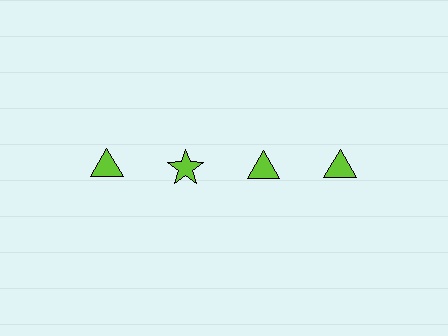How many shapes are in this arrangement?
There are 4 shapes arranged in a grid pattern.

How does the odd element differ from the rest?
It has a different shape: star instead of triangle.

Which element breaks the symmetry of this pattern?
The lime star in the top row, second from left column breaks the symmetry. All other shapes are lime triangles.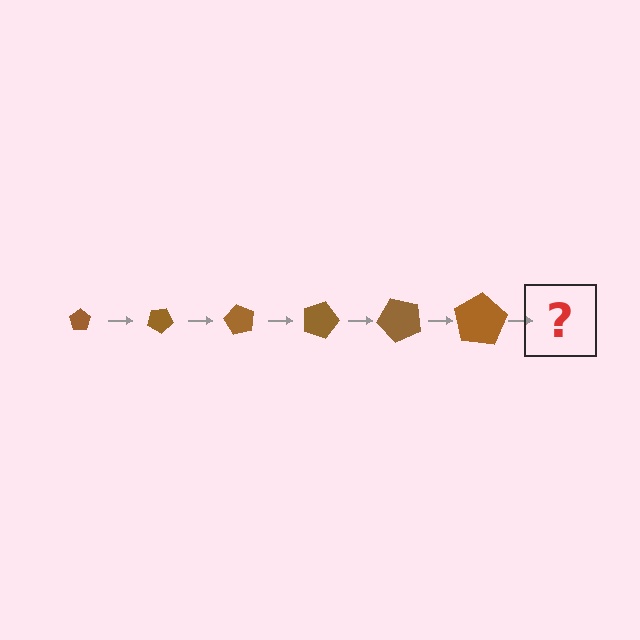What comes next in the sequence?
The next element should be a pentagon, larger than the previous one and rotated 180 degrees from the start.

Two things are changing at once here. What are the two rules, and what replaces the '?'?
The two rules are that the pentagon grows larger each step and it rotates 30 degrees each step. The '?' should be a pentagon, larger than the previous one and rotated 180 degrees from the start.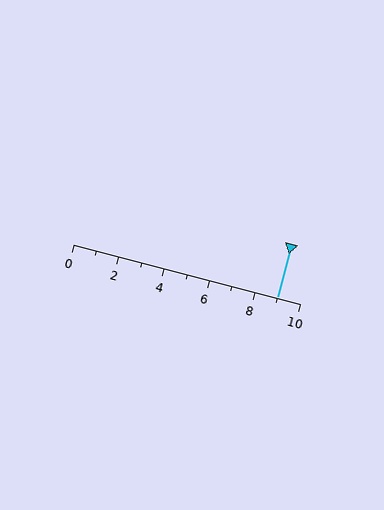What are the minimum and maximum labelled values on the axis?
The axis runs from 0 to 10.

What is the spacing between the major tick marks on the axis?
The major ticks are spaced 2 apart.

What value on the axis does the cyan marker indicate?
The marker indicates approximately 9.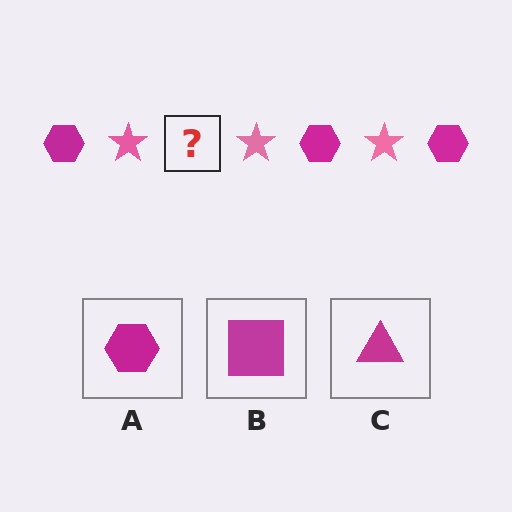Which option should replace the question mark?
Option A.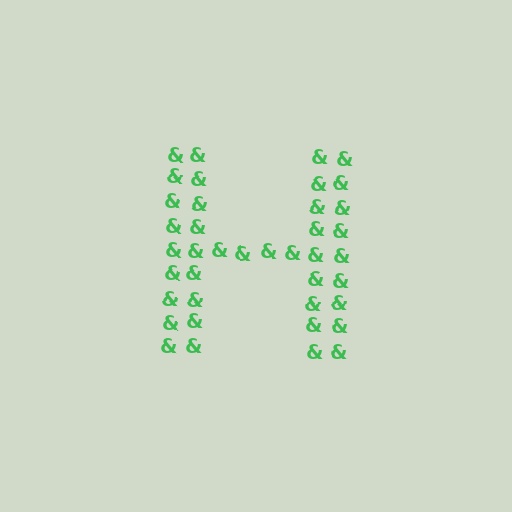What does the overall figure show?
The overall figure shows the letter H.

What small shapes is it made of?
It is made of small ampersands.